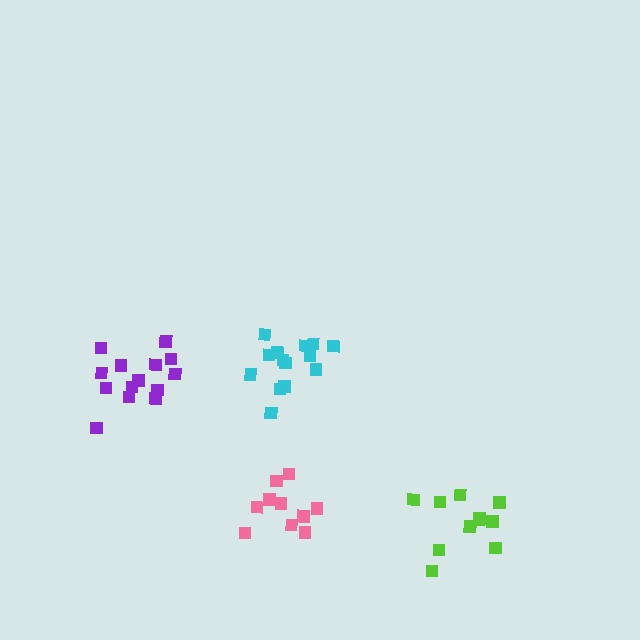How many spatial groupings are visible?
There are 4 spatial groupings.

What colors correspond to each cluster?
The clusters are colored: cyan, purple, pink, lime.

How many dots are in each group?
Group 1: 15 dots, Group 2: 14 dots, Group 3: 10 dots, Group 4: 11 dots (50 total).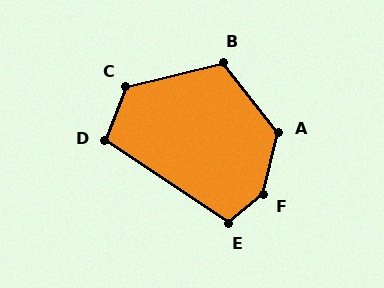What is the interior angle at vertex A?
Approximately 128 degrees (obtuse).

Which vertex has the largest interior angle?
F, at approximately 143 degrees.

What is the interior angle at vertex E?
Approximately 106 degrees (obtuse).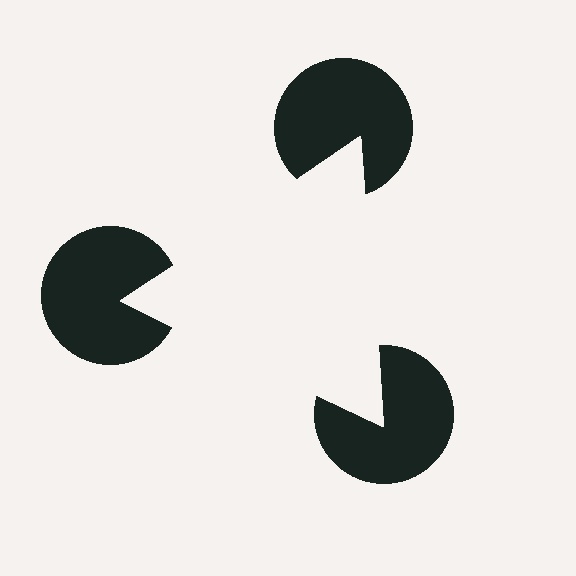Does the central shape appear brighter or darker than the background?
It typically appears slightly brighter than the background, even though no actual brightness change is drawn.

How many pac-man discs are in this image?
There are 3 — one at each vertex of the illusory triangle.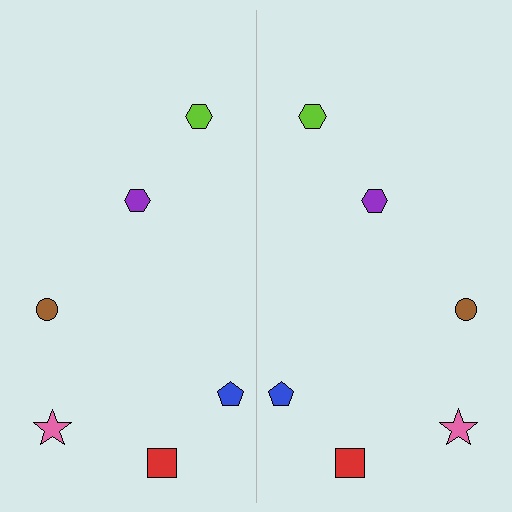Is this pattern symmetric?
Yes, this pattern has bilateral (reflection) symmetry.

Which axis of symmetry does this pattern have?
The pattern has a vertical axis of symmetry running through the center of the image.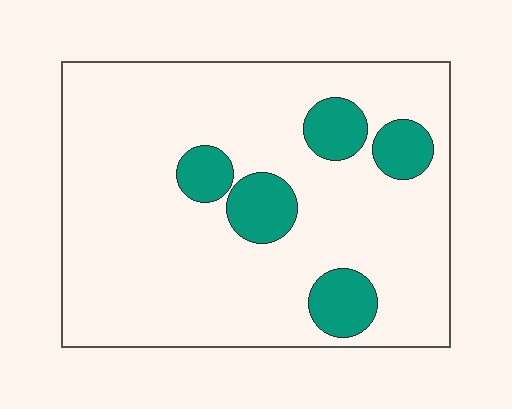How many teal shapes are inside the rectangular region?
5.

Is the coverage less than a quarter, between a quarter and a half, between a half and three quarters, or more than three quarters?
Less than a quarter.